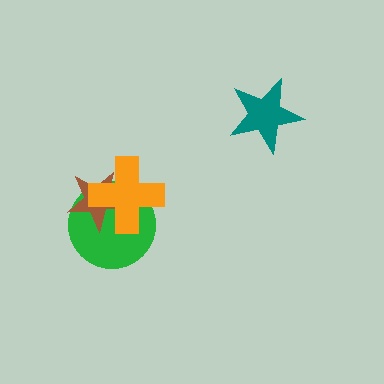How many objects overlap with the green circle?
2 objects overlap with the green circle.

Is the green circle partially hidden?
Yes, it is partially covered by another shape.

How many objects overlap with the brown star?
2 objects overlap with the brown star.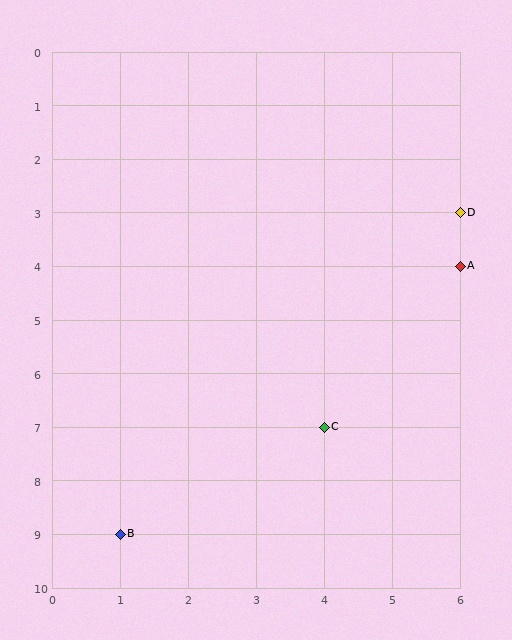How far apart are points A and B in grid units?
Points A and B are 5 columns and 5 rows apart (about 7.1 grid units diagonally).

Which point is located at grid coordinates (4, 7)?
Point C is at (4, 7).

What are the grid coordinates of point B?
Point B is at grid coordinates (1, 9).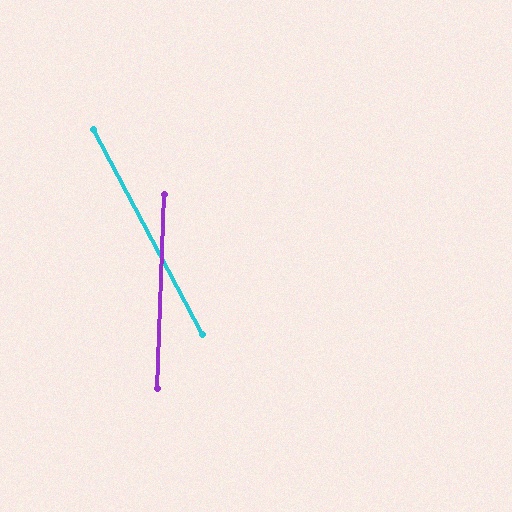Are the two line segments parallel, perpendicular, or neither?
Neither parallel nor perpendicular — they differ by about 30°.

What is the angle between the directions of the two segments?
Approximately 30 degrees.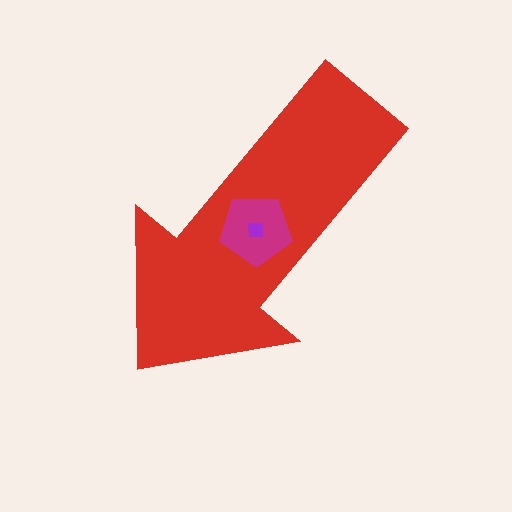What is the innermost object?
The purple square.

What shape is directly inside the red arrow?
The magenta pentagon.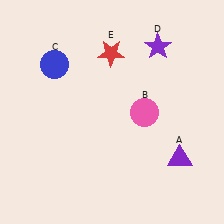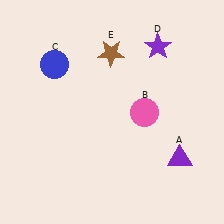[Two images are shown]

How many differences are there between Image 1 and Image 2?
There is 1 difference between the two images.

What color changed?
The star (E) changed from red in Image 1 to brown in Image 2.